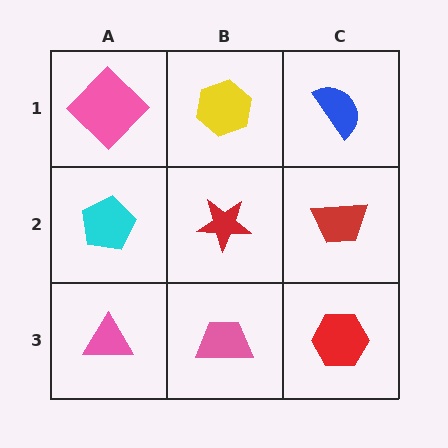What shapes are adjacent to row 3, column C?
A red trapezoid (row 2, column C), a pink trapezoid (row 3, column B).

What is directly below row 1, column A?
A cyan pentagon.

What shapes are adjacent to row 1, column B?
A red star (row 2, column B), a pink diamond (row 1, column A), a blue semicircle (row 1, column C).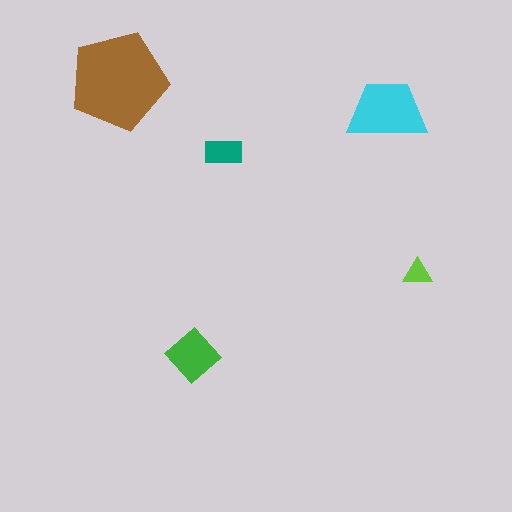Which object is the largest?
The brown pentagon.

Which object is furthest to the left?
The brown pentagon is leftmost.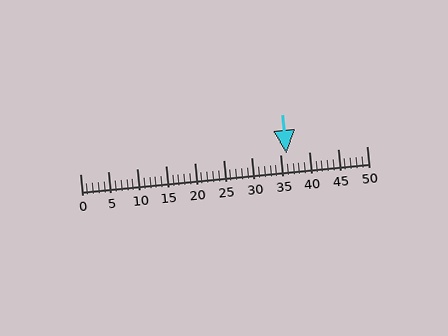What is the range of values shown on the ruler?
The ruler shows values from 0 to 50.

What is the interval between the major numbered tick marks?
The major tick marks are spaced 5 units apart.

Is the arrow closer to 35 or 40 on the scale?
The arrow is closer to 35.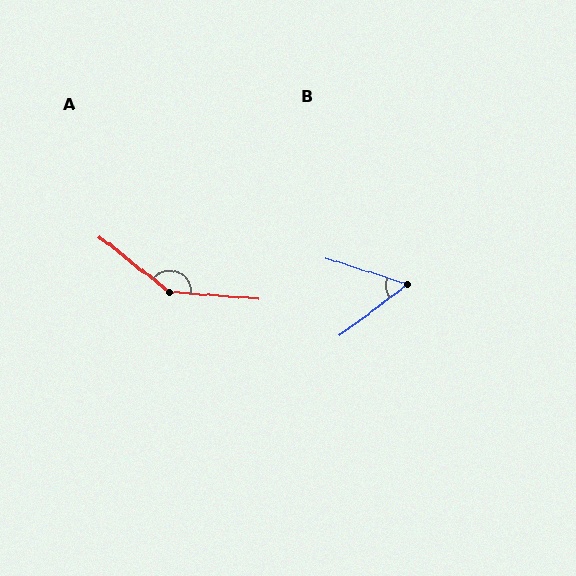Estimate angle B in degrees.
Approximately 55 degrees.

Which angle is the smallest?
B, at approximately 55 degrees.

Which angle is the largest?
A, at approximately 146 degrees.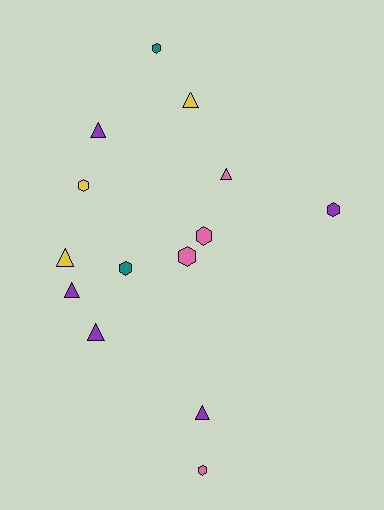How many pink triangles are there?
There is 1 pink triangle.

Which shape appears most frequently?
Hexagon, with 7 objects.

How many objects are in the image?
There are 14 objects.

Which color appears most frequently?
Purple, with 5 objects.